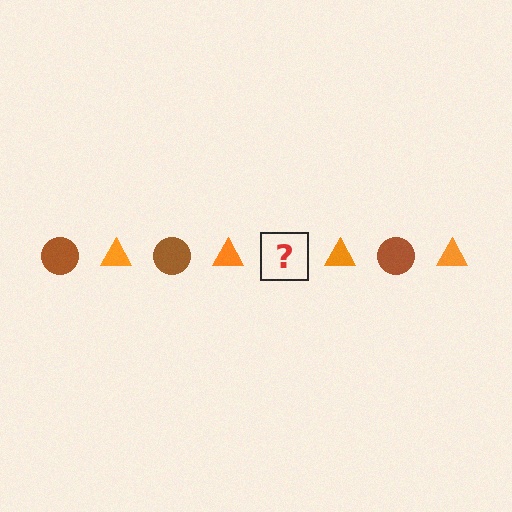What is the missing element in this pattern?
The missing element is a brown circle.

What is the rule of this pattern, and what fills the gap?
The rule is that the pattern alternates between brown circle and orange triangle. The gap should be filled with a brown circle.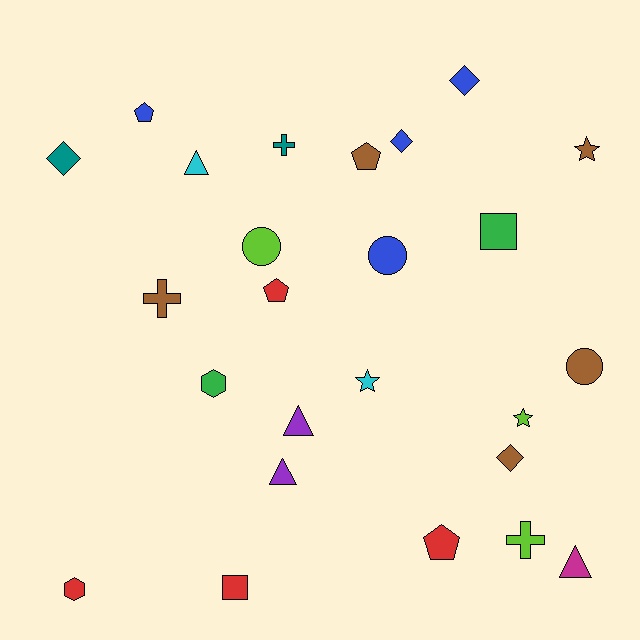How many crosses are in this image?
There are 3 crosses.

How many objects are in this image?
There are 25 objects.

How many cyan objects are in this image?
There are 2 cyan objects.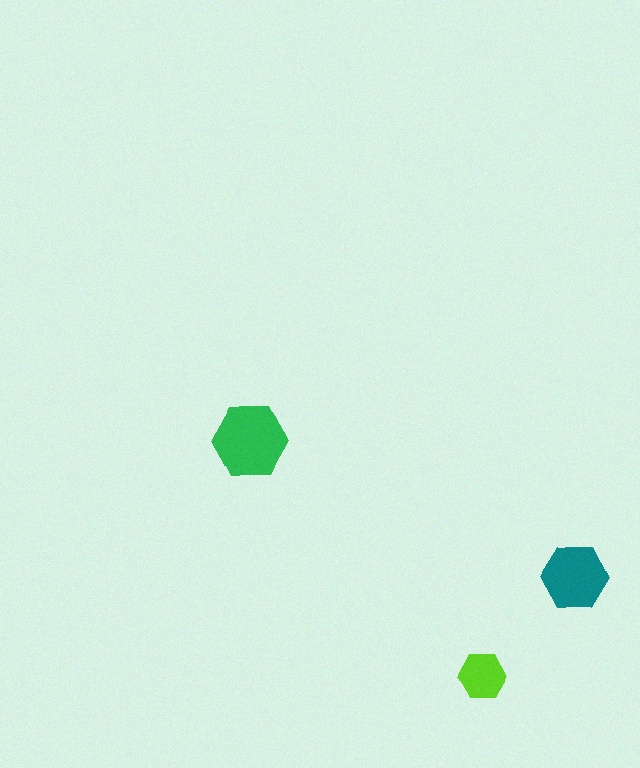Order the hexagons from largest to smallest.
the green one, the teal one, the lime one.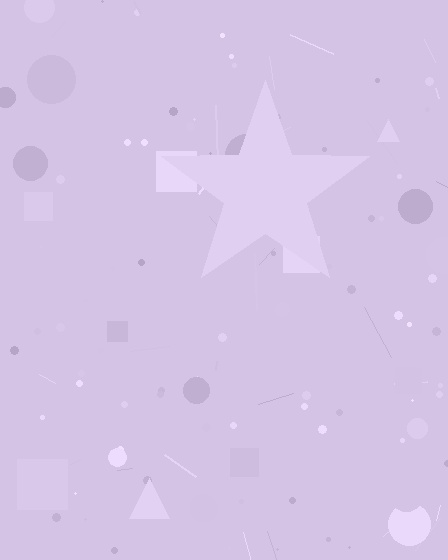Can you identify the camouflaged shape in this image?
The camouflaged shape is a star.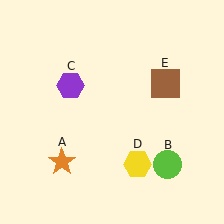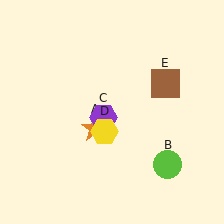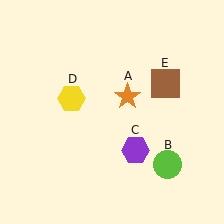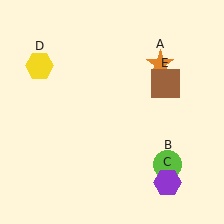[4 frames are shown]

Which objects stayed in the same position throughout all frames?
Lime circle (object B) and brown square (object E) remained stationary.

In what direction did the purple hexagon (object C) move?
The purple hexagon (object C) moved down and to the right.